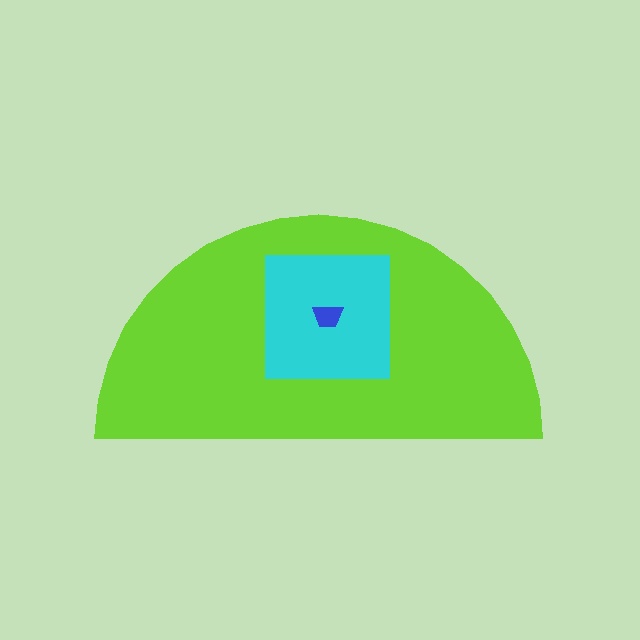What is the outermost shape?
The lime semicircle.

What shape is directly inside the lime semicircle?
The cyan square.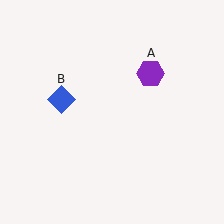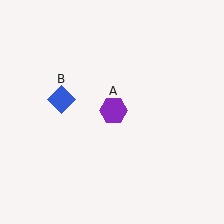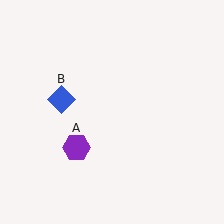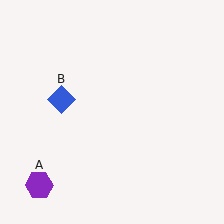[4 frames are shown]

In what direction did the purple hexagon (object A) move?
The purple hexagon (object A) moved down and to the left.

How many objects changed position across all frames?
1 object changed position: purple hexagon (object A).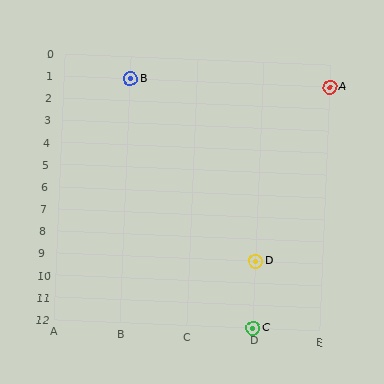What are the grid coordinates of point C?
Point C is at grid coordinates (D, 12).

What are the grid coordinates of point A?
Point A is at grid coordinates (E, 1).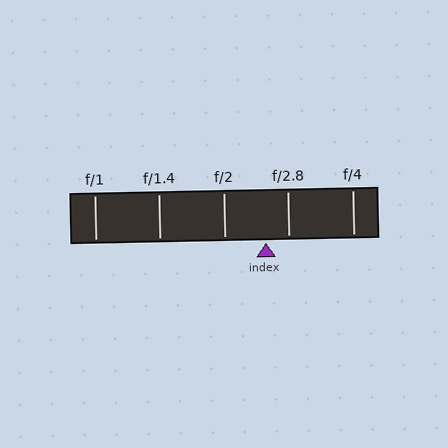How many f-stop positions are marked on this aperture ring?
There are 5 f-stop positions marked.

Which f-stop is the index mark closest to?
The index mark is closest to f/2.8.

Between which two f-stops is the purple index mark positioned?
The index mark is between f/2 and f/2.8.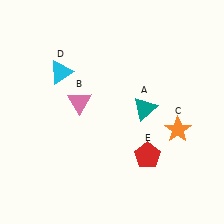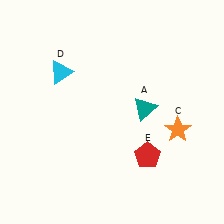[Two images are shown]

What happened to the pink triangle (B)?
The pink triangle (B) was removed in Image 2. It was in the top-left area of Image 1.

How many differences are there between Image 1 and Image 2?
There is 1 difference between the two images.